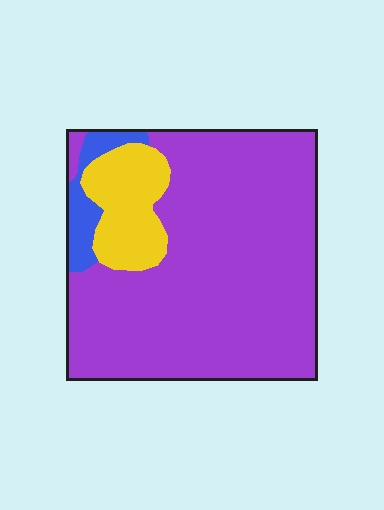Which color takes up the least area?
Blue, at roughly 5%.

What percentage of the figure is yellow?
Yellow covers roughly 15% of the figure.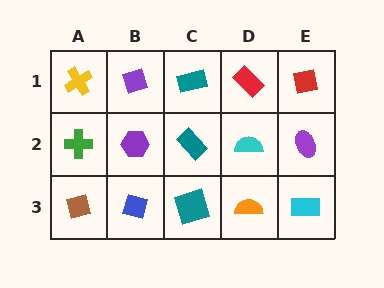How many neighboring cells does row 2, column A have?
3.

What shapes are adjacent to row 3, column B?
A purple hexagon (row 2, column B), a brown diamond (row 3, column A), a teal square (row 3, column C).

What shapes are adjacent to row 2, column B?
A purple diamond (row 1, column B), a blue square (row 3, column B), a green cross (row 2, column A), a teal rectangle (row 2, column C).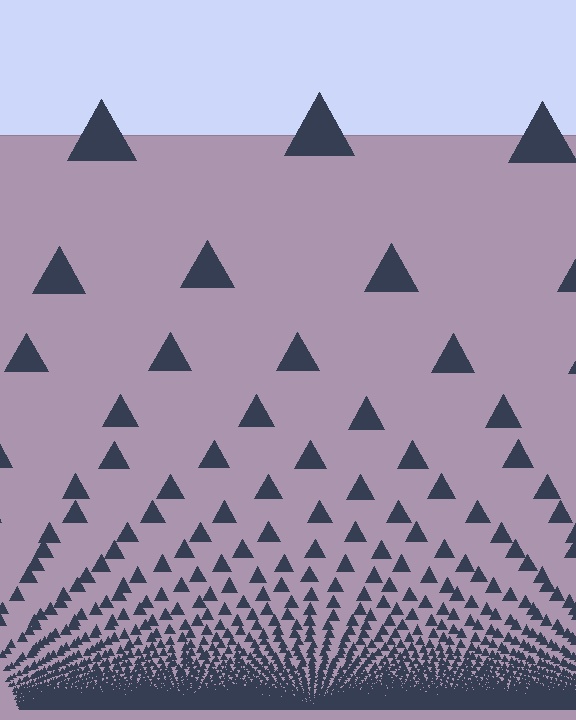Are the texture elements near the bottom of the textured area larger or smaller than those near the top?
Smaller. The gradient is inverted — elements near the bottom are smaller and denser.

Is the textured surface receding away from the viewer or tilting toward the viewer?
The surface appears to tilt toward the viewer. Texture elements get larger and sparser toward the top.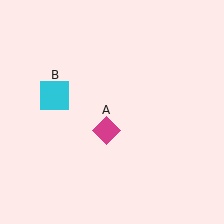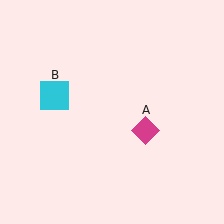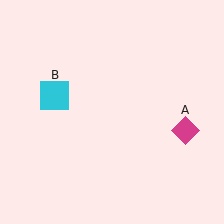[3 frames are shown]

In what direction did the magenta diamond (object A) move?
The magenta diamond (object A) moved right.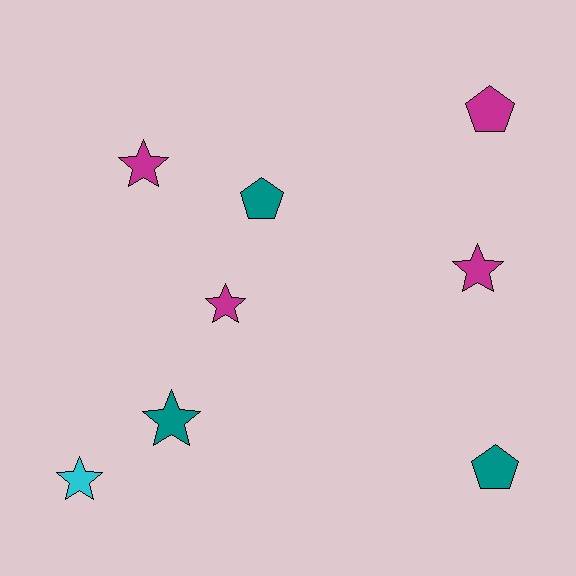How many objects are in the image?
There are 8 objects.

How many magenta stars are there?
There are 3 magenta stars.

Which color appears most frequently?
Magenta, with 4 objects.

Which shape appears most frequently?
Star, with 5 objects.